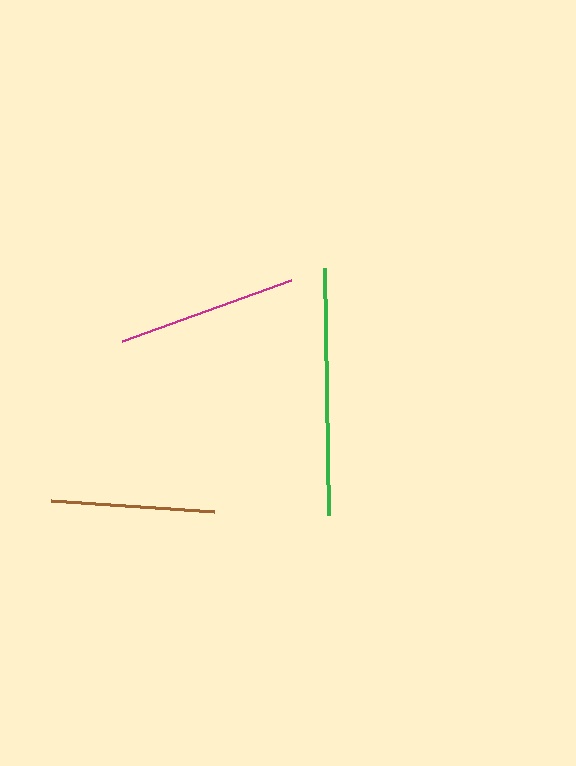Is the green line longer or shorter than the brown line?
The green line is longer than the brown line.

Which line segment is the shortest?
The brown line is the shortest at approximately 163 pixels.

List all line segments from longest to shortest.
From longest to shortest: green, magenta, brown.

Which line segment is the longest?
The green line is the longest at approximately 247 pixels.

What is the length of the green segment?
The green segment is approximately 247 pixels long.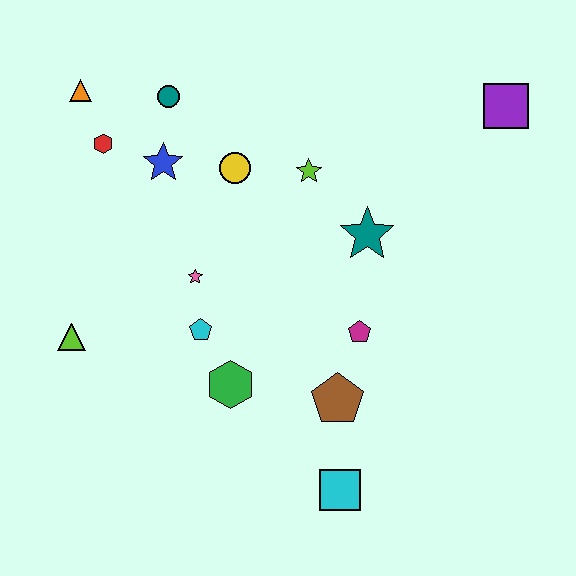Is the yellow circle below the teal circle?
Yes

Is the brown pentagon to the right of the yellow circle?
Yes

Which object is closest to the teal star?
The lime star is closest to the teal star.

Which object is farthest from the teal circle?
The cyan square is farthest from the teal circle.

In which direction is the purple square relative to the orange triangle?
The purple square is to the right of the orange triangle.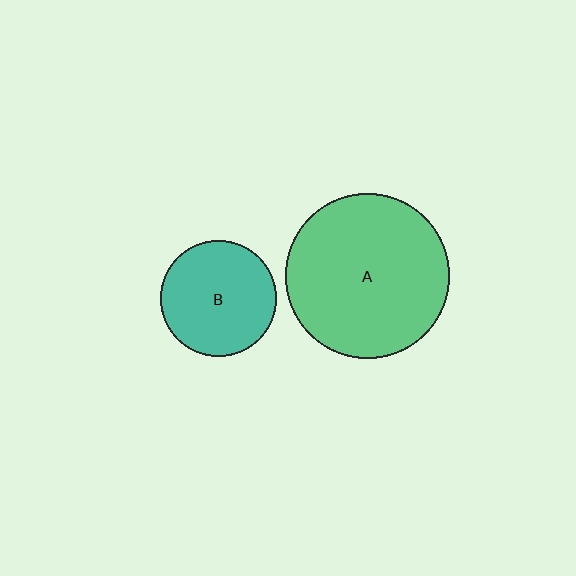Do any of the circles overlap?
No, none of the circles overlap.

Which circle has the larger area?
Circle A (green).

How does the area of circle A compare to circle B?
Approximately 2.0 times.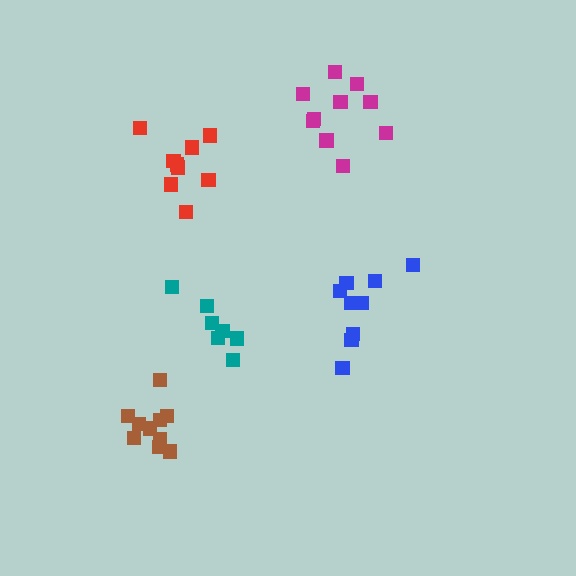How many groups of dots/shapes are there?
There are 5 groups.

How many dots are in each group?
Group 1: 10 dots, Group 2: 10 dots, Group 3: 9 dots, Group 4: 9 dots, Group 5: 7 dots (45 total).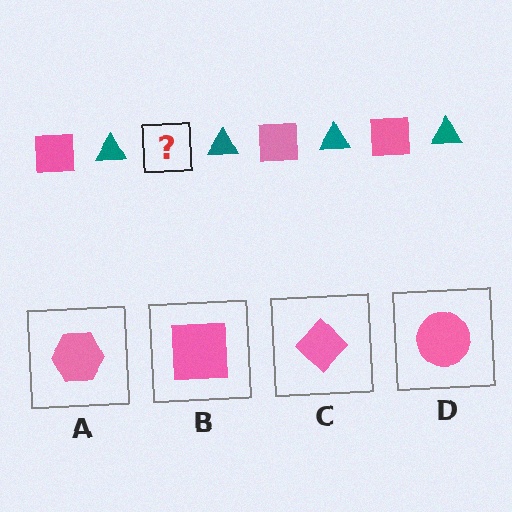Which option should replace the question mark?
Option B.